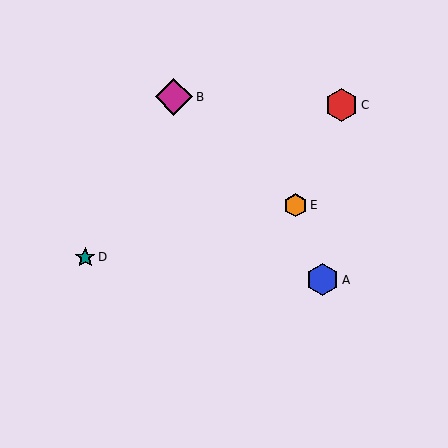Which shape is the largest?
The magenta diamond (labeled B) is the largest.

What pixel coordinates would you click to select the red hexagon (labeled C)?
Click at (342, 105) to select the red hexagon C.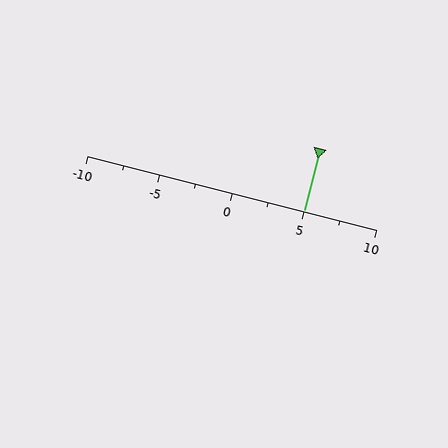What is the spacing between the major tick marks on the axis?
The major ticks are spaced 5 apart.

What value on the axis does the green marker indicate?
The marker indicates approximately 5.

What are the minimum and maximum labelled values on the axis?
The axis runs from -10 to 10.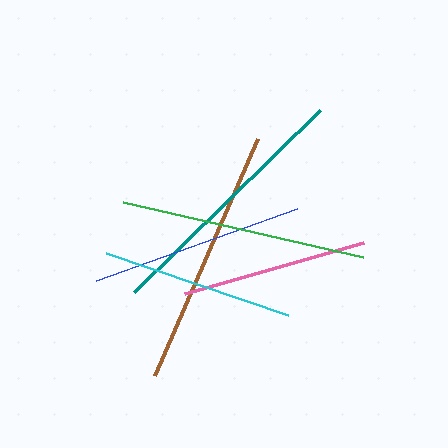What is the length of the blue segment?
The blue segment is approximately 214 pixels long.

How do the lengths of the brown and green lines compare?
The brown and green lines are approximately the same length.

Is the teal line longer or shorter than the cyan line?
The teal line is longer than the cyan line.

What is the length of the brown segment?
The brown segment is approximately 258 pixels long.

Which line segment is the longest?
The teal line is the longest at approximately 260 pixels.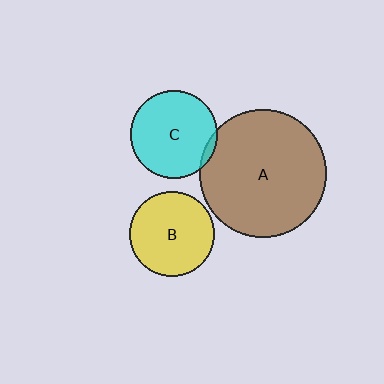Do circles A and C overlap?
Yes.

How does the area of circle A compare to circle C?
Approximately 2.1 times.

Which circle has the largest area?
Circle A (brown).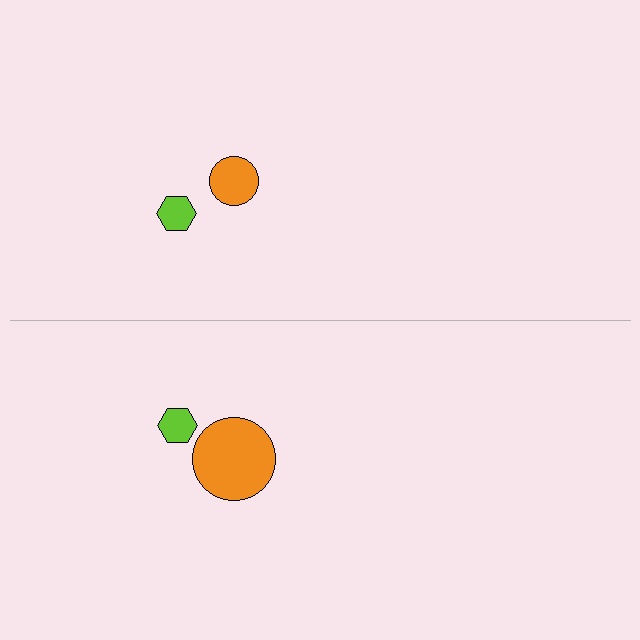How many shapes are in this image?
There are 4 shapes in this image.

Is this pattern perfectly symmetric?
No, the pattern is not perfectly symmetric. The orange circle on the bottom side has a different size than its mirror counterpart.